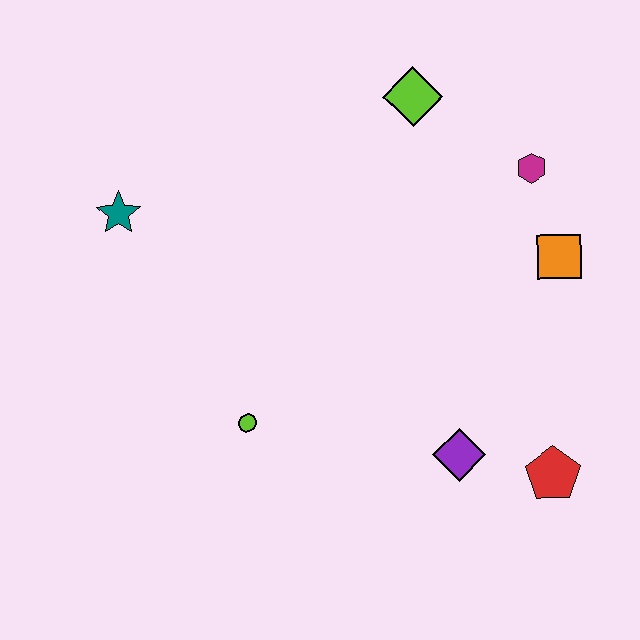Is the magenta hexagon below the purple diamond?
No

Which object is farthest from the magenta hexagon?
The teal star is farthest from the magenta hexagon.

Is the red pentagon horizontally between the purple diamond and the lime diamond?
No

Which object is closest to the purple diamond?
The red pentagon is closest to the purple diamond.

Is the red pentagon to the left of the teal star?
No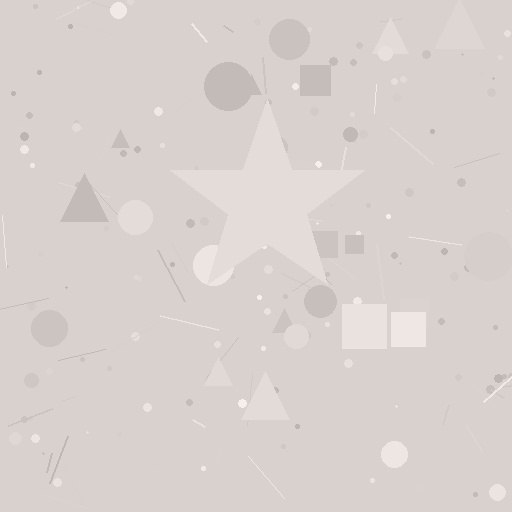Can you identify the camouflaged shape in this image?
The camouflaged shape is a star.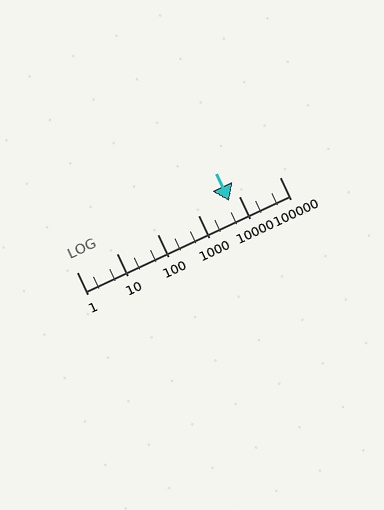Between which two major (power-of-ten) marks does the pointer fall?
The pointer is between 1000 and 10000.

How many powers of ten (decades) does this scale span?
The scale spans 5 decades, from 1 to 100000.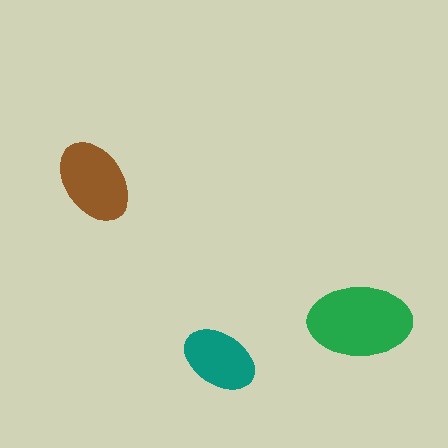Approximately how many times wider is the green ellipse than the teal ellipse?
About 1.5 times wider.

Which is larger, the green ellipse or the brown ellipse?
The green one.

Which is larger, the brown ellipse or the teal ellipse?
The brown one.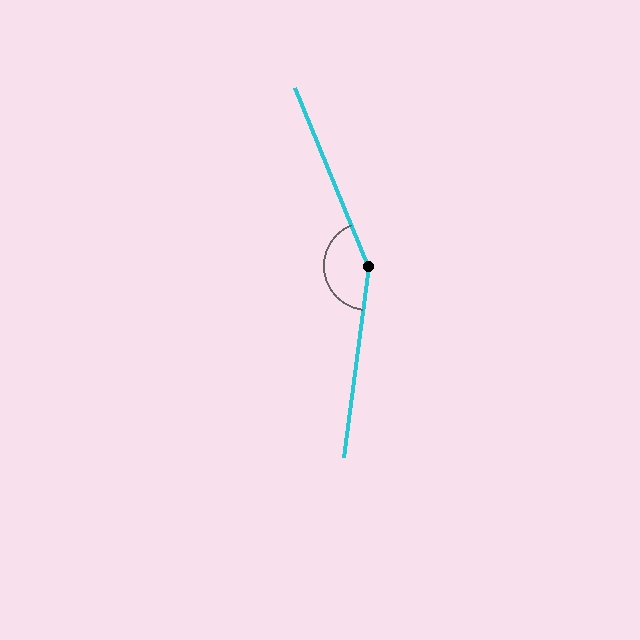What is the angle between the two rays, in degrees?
Approximately 151 degrees.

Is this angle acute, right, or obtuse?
It is obtuse.